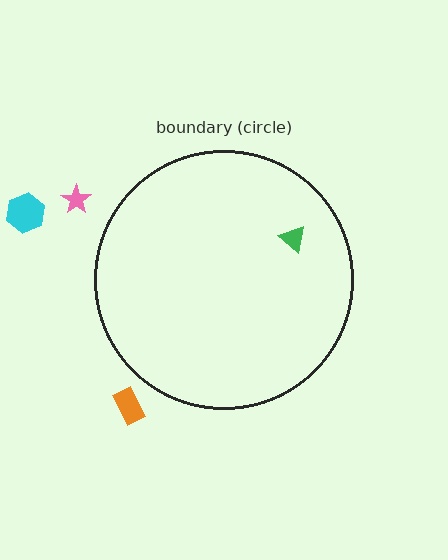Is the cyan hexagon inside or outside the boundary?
Outside.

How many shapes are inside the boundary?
1 inside, 3 outside.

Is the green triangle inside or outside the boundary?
Inside.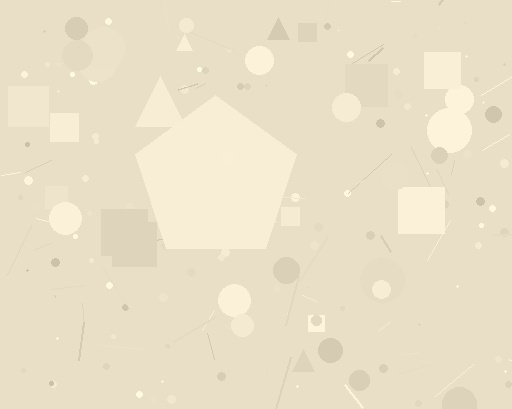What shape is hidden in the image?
A pentagon is hidden in the image.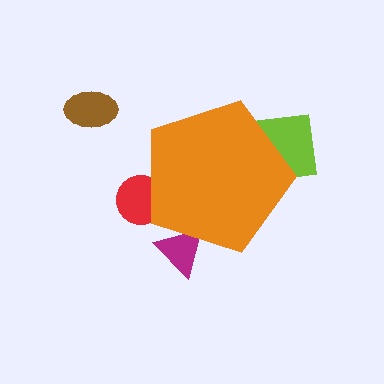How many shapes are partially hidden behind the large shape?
3 shapes are partially hidden.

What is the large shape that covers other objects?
An orange pentagon.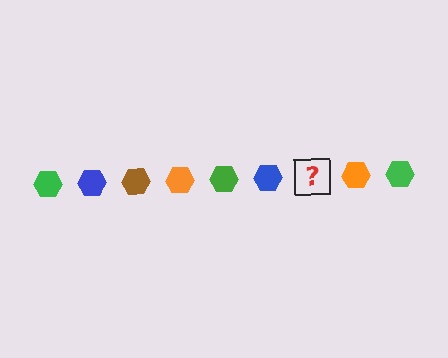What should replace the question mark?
The question mark should be replaced with a brown hexagon.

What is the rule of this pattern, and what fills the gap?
The rule is that the pattern cycles through green, blue, brown, orange hexagons. The gap should be filled with a brown hexagon.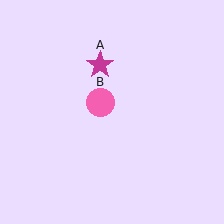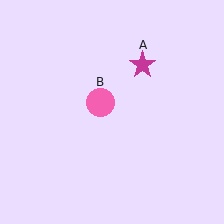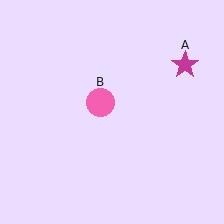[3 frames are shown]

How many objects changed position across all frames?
1 object changed position: magenta star (object A).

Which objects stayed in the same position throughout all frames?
Pink circle (object B) remained stationary.